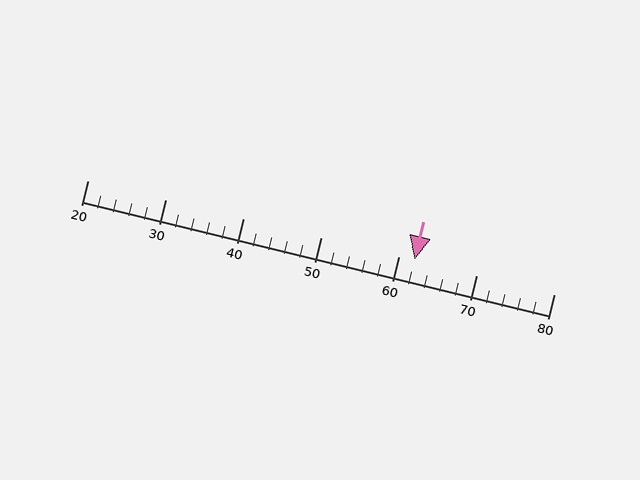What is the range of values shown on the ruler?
The ruler shows values from 20 to 80.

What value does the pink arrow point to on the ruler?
The pink arrow points to approximately 62.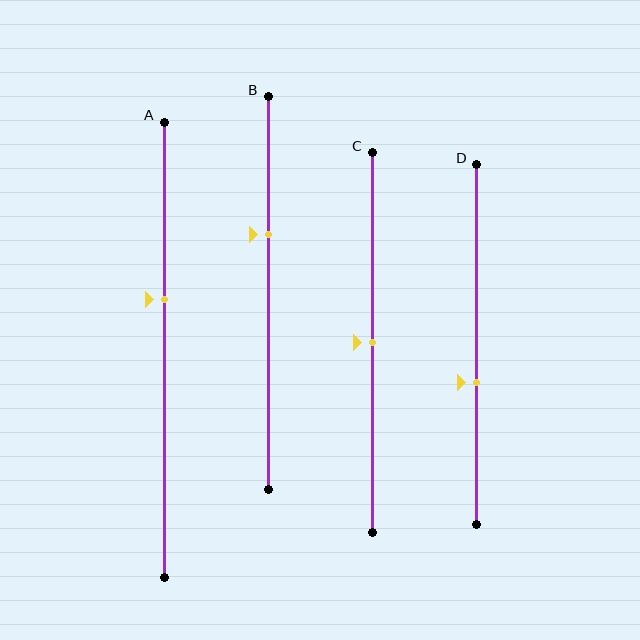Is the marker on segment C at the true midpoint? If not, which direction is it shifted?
Yes, the marker on segment C is at the true midpoint.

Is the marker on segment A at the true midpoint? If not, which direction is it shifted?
No, the marker on segment A is shifted upward by about 11% of the segment length.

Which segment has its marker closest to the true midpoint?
Segment C has its marker closest to the true midpoint.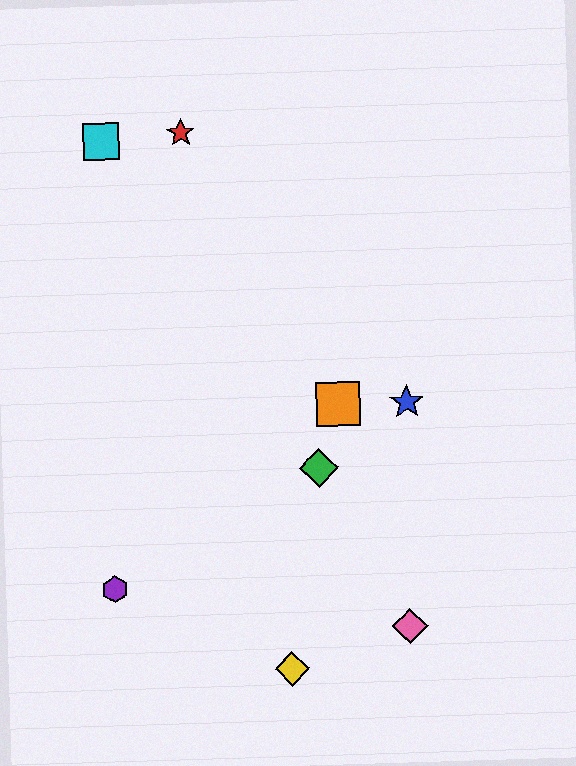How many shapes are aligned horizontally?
2 shapes (the blue star, the orange square) are aligned horizontally.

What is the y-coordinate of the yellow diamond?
The yellow diamond is at y≈669.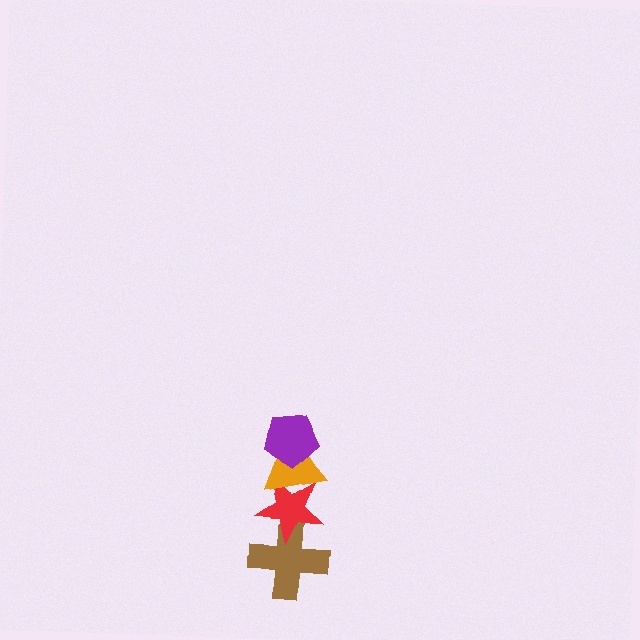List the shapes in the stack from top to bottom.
From top to bottom: the purple pentagon, the orange triangle, the red star, the brown cross.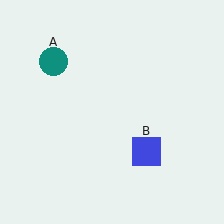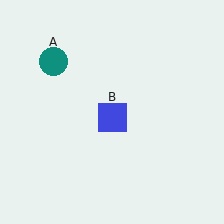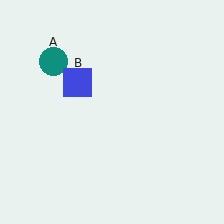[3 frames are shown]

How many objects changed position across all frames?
1 object changed position: blue square (object B).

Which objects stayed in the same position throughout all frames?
Teal circle (object A) remained stationary.